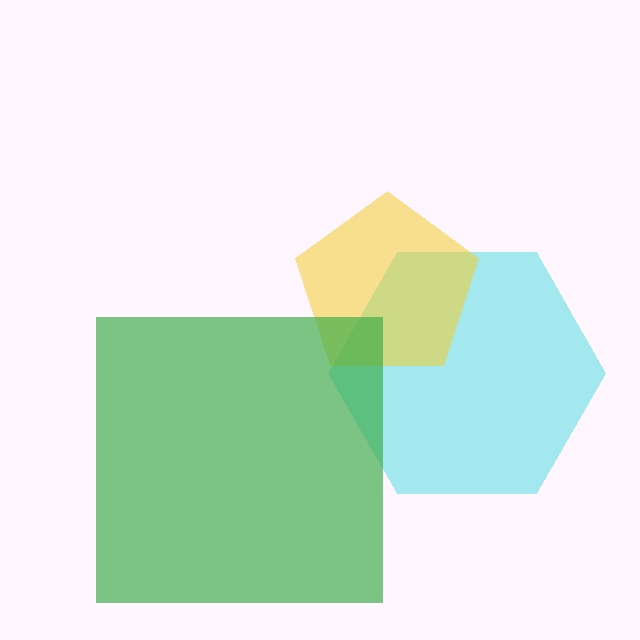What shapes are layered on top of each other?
The layered shapes are: a cyan hexagon, a yellow pentagon, a green square.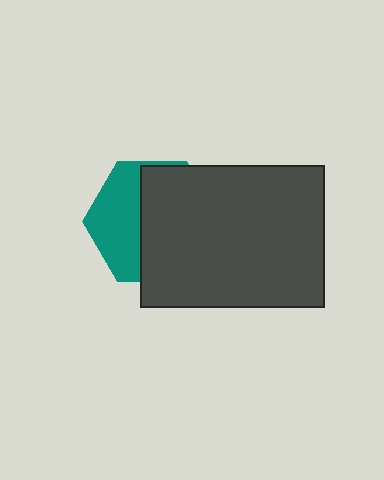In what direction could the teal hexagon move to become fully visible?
The teal hexagon could move left. That would shift it out from behind the dark gray rectangle entirely.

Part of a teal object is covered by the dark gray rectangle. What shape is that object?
It is a hexagon.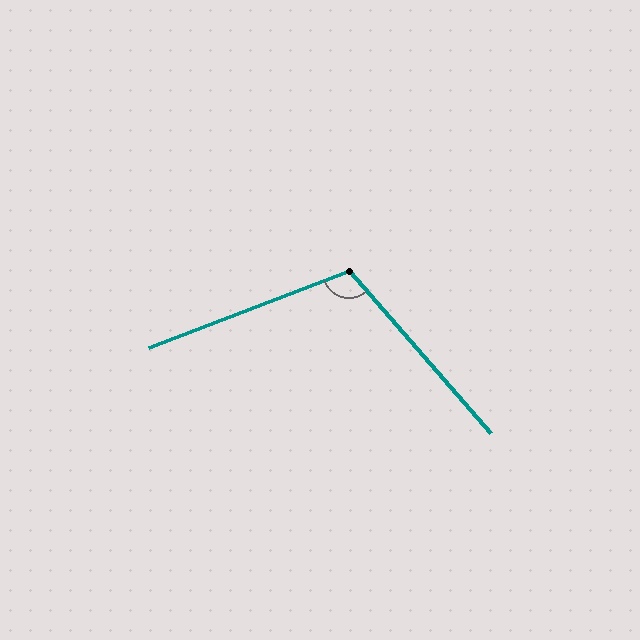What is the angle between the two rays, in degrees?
Approximately 110 degrees.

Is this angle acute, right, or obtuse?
It is obtuse.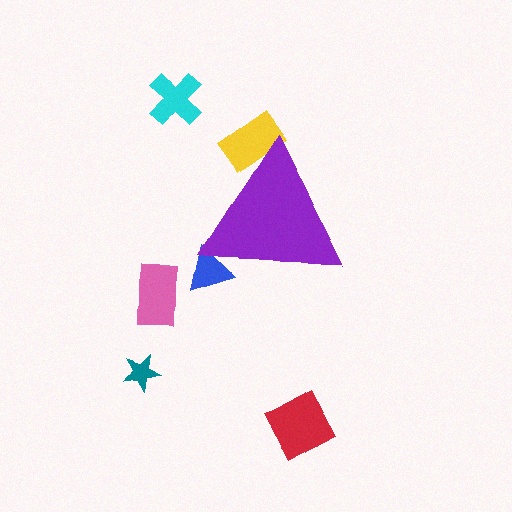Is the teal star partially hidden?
No, the teal star is fully visible.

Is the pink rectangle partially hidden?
No, the pink rectangle is fully visible.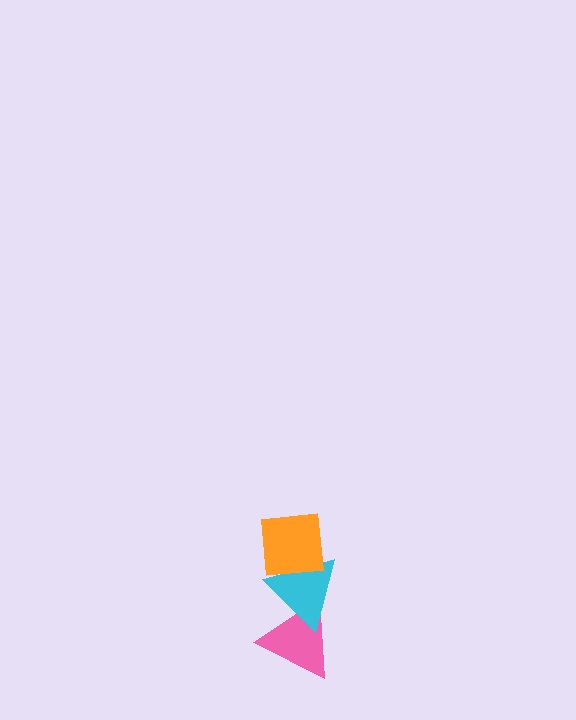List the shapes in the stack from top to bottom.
From top to bottom: the orange square, the cyan triangle, the pink triangle.